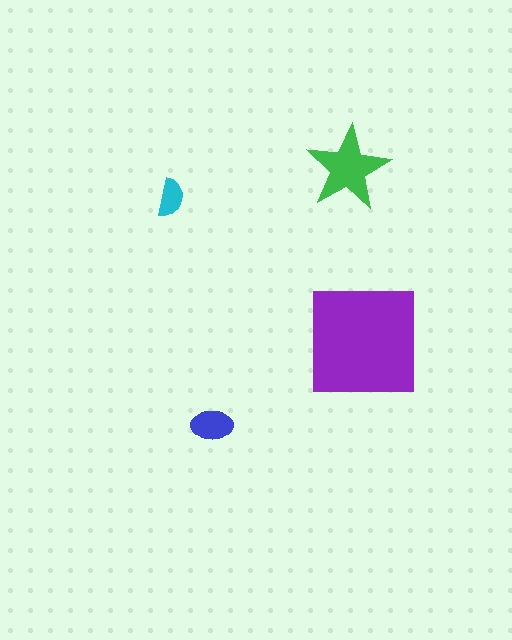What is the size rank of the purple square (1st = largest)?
1st.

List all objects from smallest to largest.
The cyan semicircle, the blue ellipse, the green star, the purple square.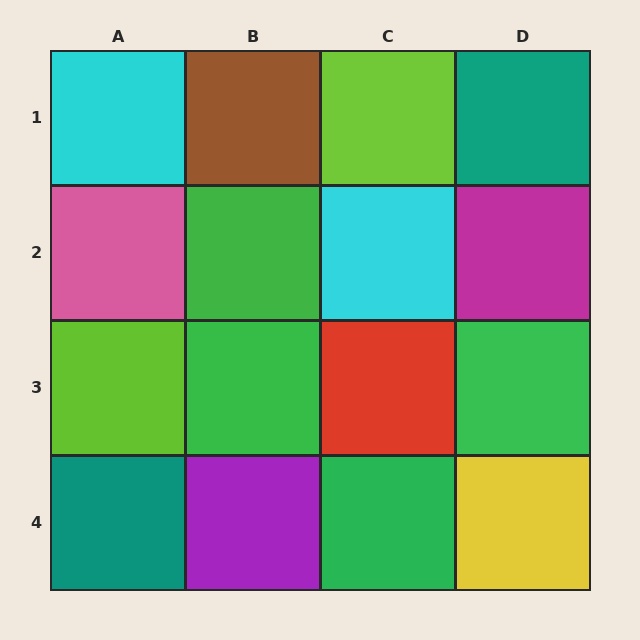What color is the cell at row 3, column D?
Green.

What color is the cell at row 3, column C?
Red.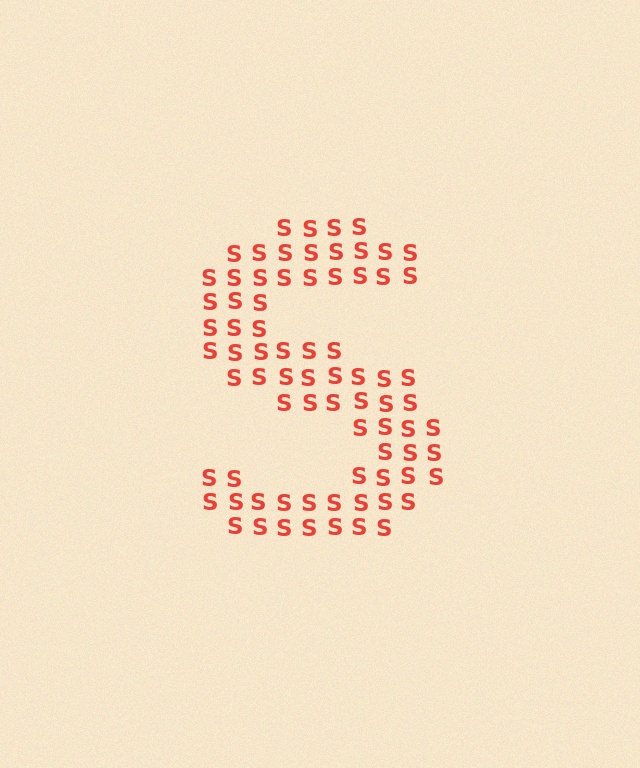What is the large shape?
The large shape is the letter S.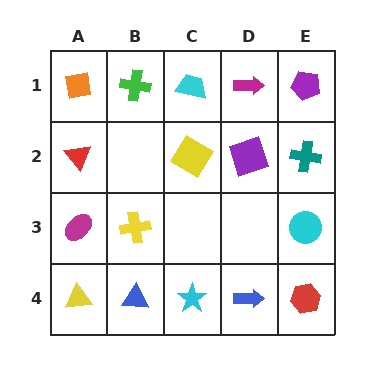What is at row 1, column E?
A purple pentagon.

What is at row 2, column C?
A yellow diamond.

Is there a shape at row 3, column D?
No, that cell is empty.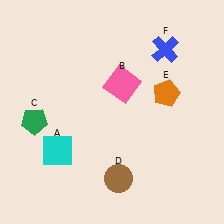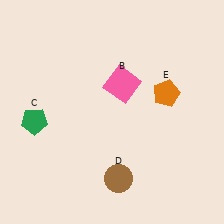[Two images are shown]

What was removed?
The blue cross (F), the cyan square (A) were removed in Image 2.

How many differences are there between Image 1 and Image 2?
There are 2 differences between the two images.